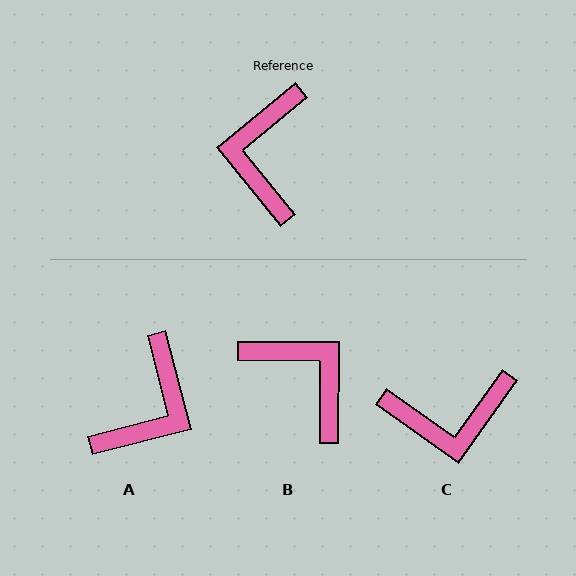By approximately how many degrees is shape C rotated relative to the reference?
Approximately 105 degrees counter-clockwise.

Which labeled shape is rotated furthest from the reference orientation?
A, about 155 degrees away.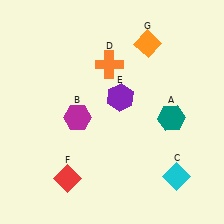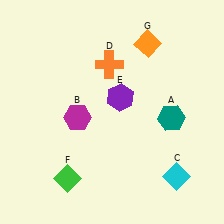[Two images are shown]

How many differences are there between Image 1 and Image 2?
There is 1 difference between the two images.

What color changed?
The diamond (F) changed from red in Image 1 to green in Image 2.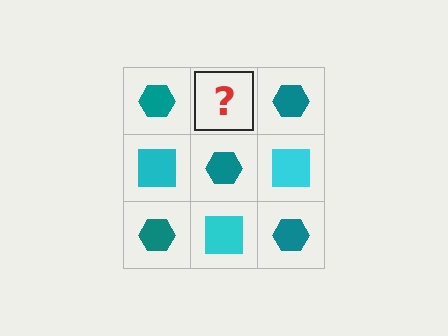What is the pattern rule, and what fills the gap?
The rule is that it alternates teal hexagon and cyan square in a checkerboard pattern. The gap should be filled with a cyan square.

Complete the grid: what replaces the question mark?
The question mark should be replaced with a cyan square.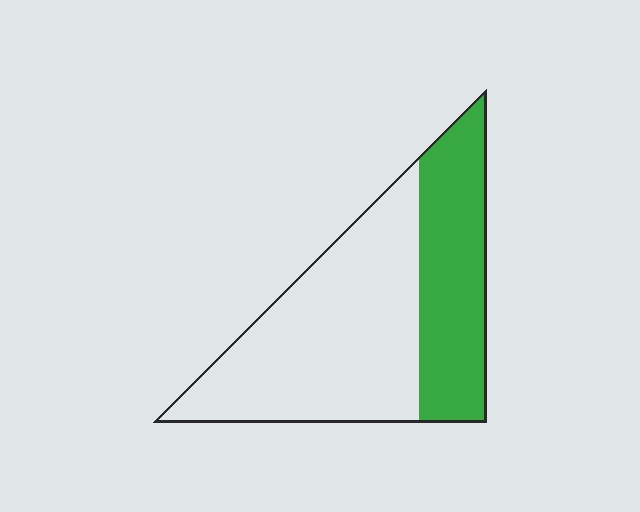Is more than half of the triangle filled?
No.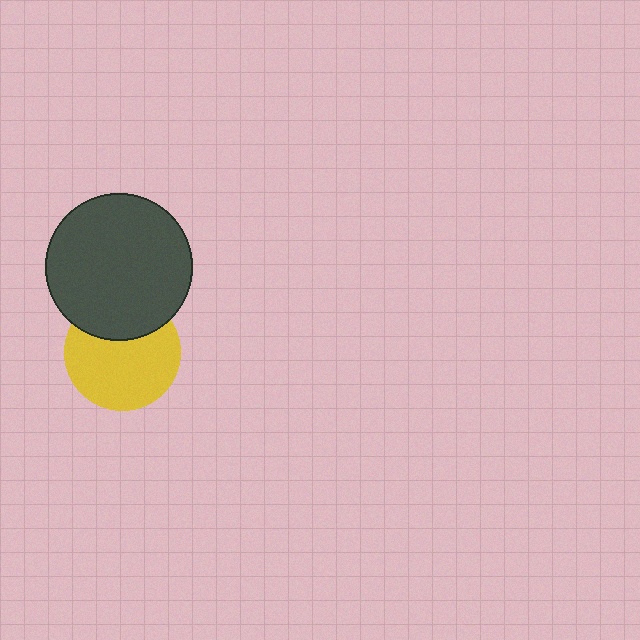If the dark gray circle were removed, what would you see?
You would see the complete yellow circle.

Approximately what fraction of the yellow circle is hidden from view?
Roughly 30% of the yellow circle is hidden behind the dark gray circle.